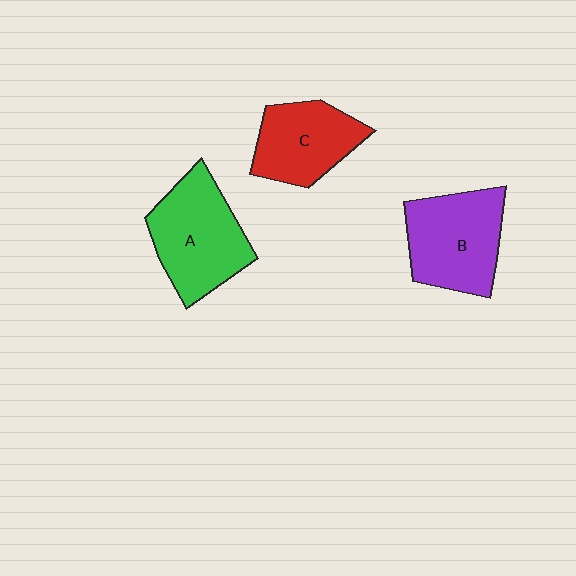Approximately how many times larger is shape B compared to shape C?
Approximately 1.2 times.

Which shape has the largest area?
Shape A (green).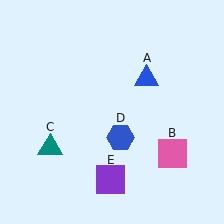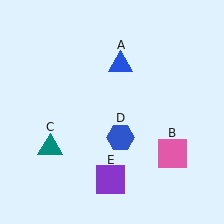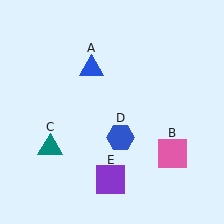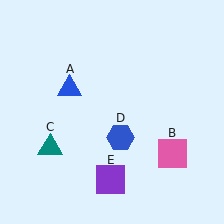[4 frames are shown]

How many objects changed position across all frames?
1 object changed position: blue triangle (object A).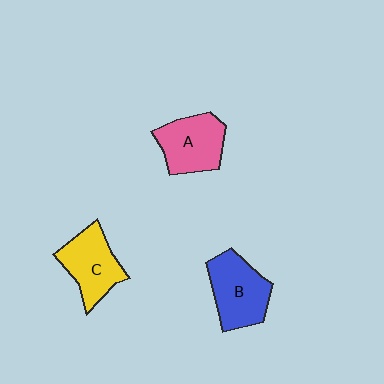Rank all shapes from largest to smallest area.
From largest to smallest: B (blue), A (pink), C (yellow).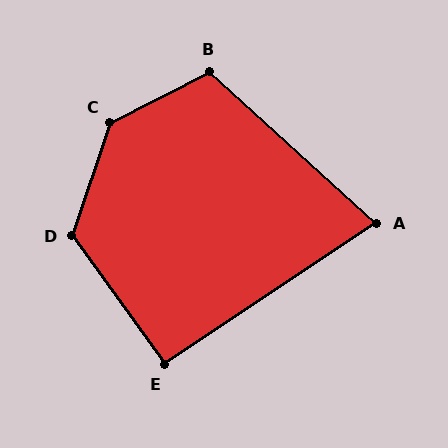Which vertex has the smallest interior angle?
A, at approximately 76 degrees.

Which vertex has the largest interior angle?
C, at approximately 135 degrees.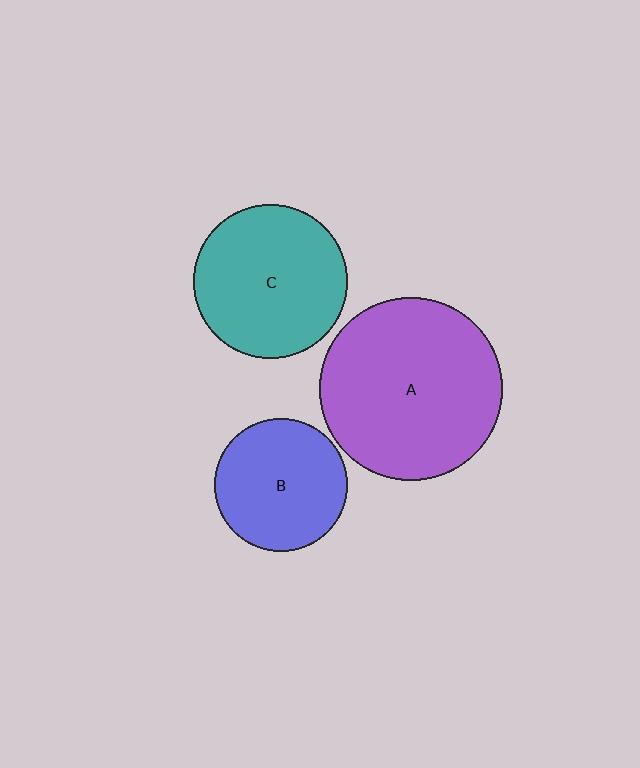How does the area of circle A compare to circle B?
Approximately 1.9 times.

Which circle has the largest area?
Circle A (purple).